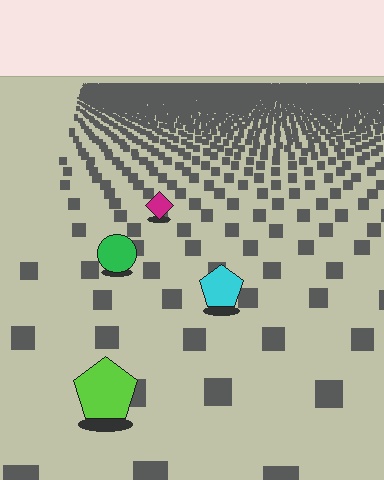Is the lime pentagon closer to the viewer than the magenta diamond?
Yes. The lime pentagon is closer — you can tell from the texture gradient: the ground texture is coarser near it.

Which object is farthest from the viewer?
The magenta diamond is farthest from the viewer. It appears smaller and the ground texture around it is denser.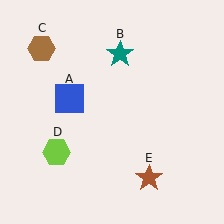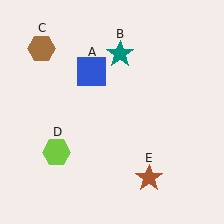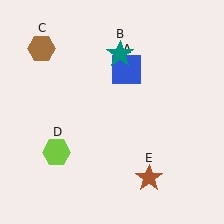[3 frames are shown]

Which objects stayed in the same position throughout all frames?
Teal star (object B) and brown hexagon (object C) and lime hexagon (object D) and brown star (object E) remained stationary.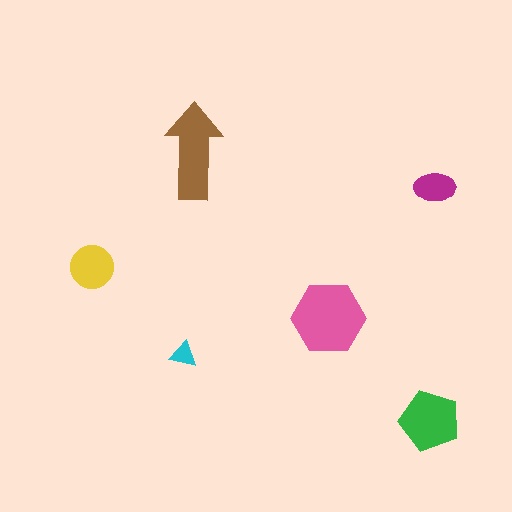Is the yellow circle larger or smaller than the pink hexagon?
Smaller.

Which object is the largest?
The pink hexagon.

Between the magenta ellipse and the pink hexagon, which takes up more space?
The pink hexagon.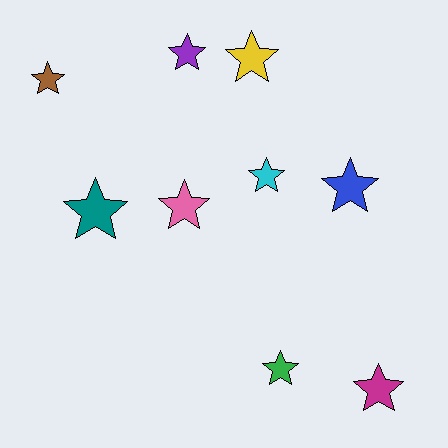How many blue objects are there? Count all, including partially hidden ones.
There is 1 blue object.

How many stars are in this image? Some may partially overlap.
There are 9 stars.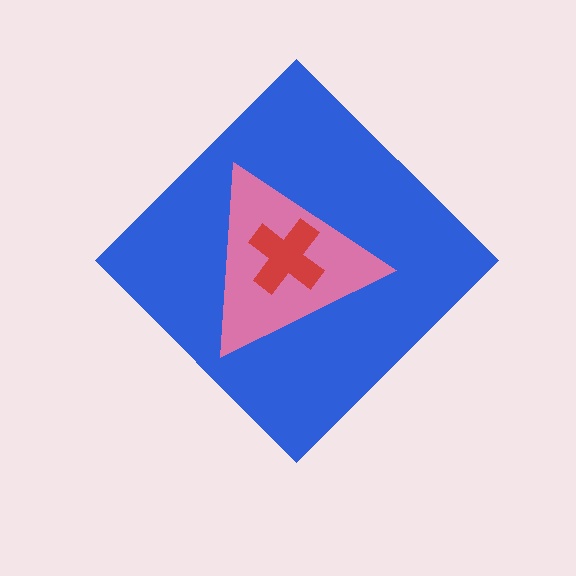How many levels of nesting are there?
3.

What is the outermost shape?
The blue diamond.